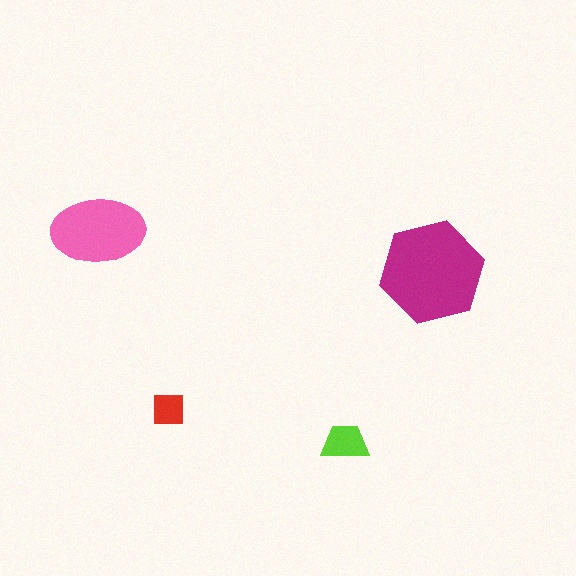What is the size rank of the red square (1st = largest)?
4th.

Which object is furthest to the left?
The pink ellipse is leftmost.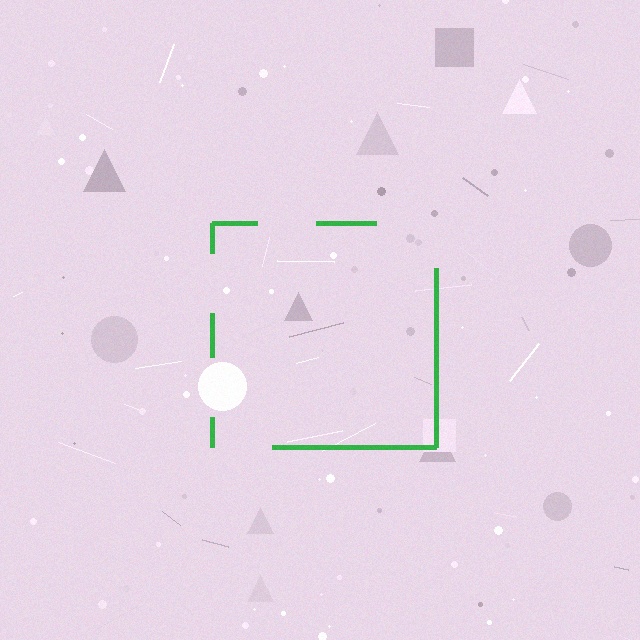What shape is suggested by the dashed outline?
The dashed outline suggests a square.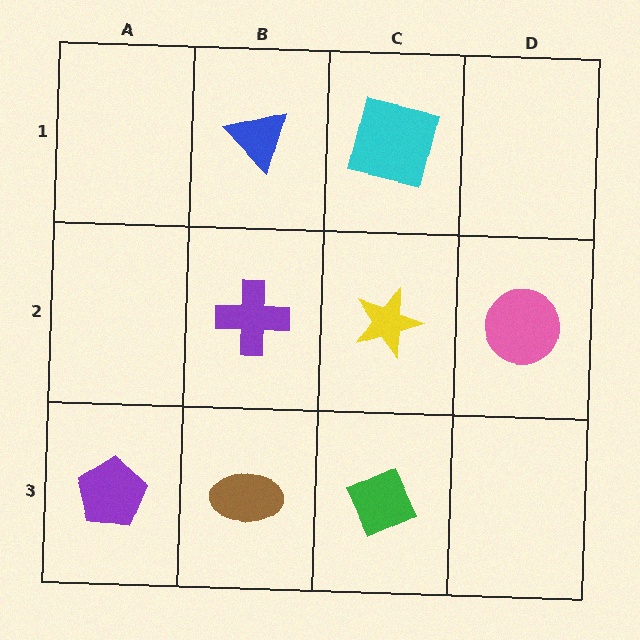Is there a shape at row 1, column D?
No, that cell is empty.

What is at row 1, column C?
A cyan square.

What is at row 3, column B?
A brown ellipse.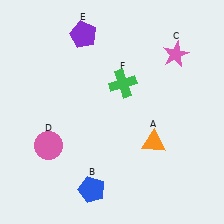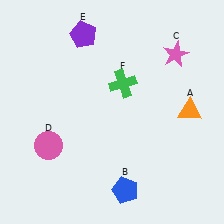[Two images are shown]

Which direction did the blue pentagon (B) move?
The blue pentagon (B) moved right.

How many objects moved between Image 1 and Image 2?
2 objects moved between the two images.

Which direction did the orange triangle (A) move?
The orange triangle (A) moved right.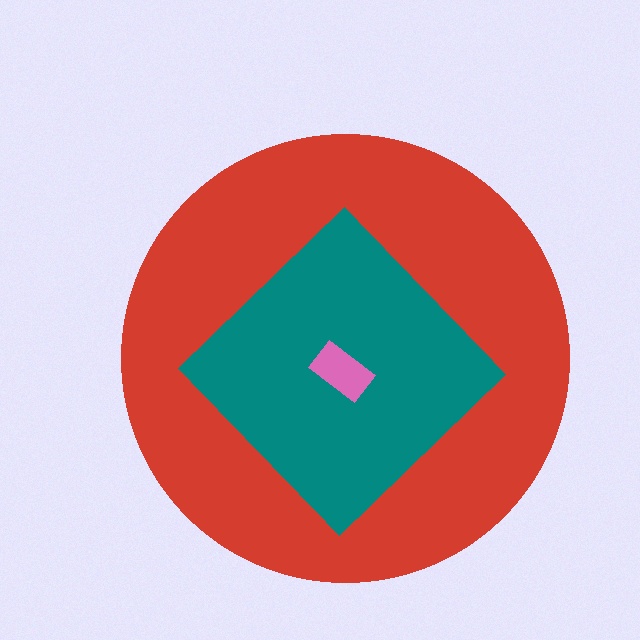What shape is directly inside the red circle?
The teal diamond.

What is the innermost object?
The pink rectangle.